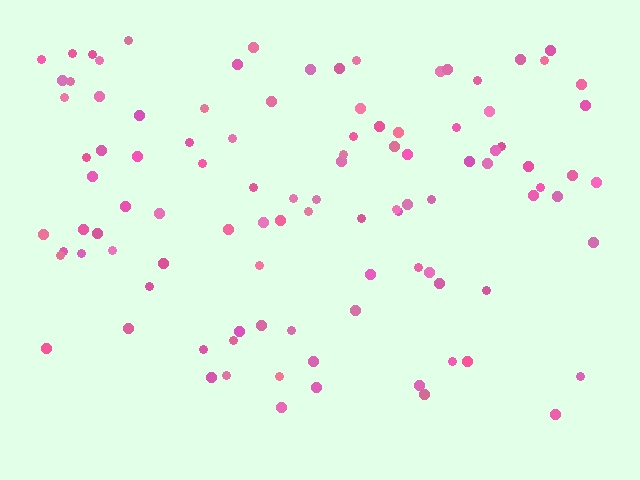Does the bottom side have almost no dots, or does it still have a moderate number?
Still a moderate number, just noticeably fewer than the top.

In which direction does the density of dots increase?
From bottom to top, with the top side densest.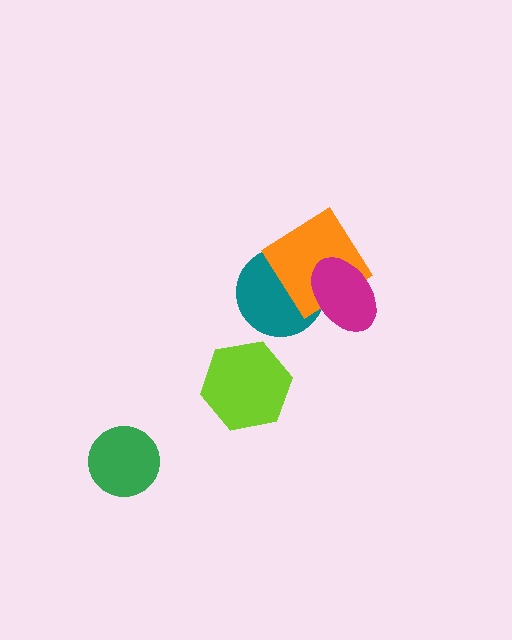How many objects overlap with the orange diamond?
2 objects overlap with the orange diamond.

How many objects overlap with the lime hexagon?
0 objects overlap with the lime hexagon.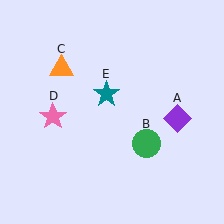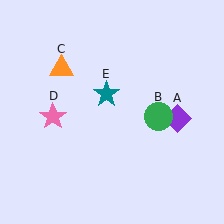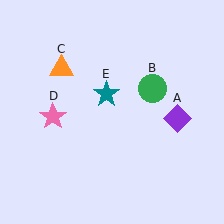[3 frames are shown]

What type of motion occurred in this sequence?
The green circle (object B) rotated counterclockwise around the center of the scene.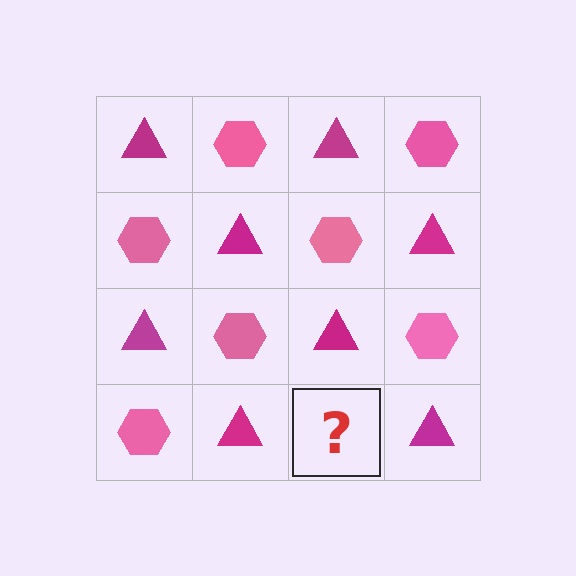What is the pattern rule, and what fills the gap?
The rule is that it alternates magenta triangle and pink hexagon in a checkerboard pattern. The gap should be filled with a pink hexagon.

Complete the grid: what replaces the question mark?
The question mark should be replaced with a pink hexagon.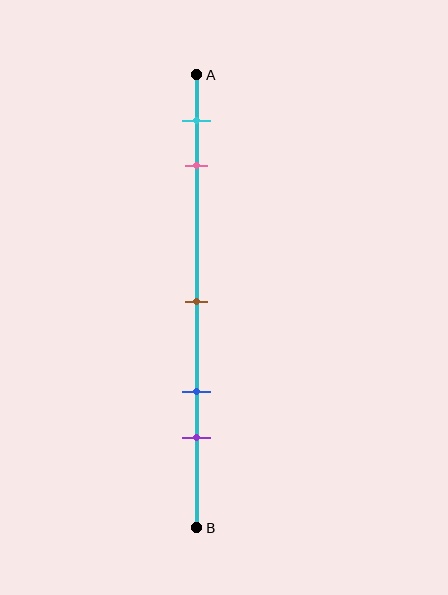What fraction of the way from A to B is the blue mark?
The blue mark is approximately 70% (0.7) of the way from A to B.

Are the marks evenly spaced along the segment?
No, the marks are not evenly spaced.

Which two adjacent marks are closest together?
The cyan and pink marks are the closest adjacent pair.